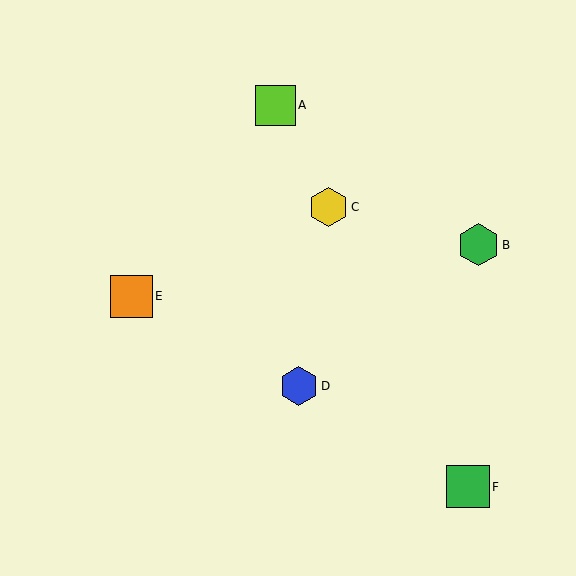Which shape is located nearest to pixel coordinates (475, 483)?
The green square (labeled F) at (468, 487) is nearest to that location.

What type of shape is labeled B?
Shape B is a green hexagon.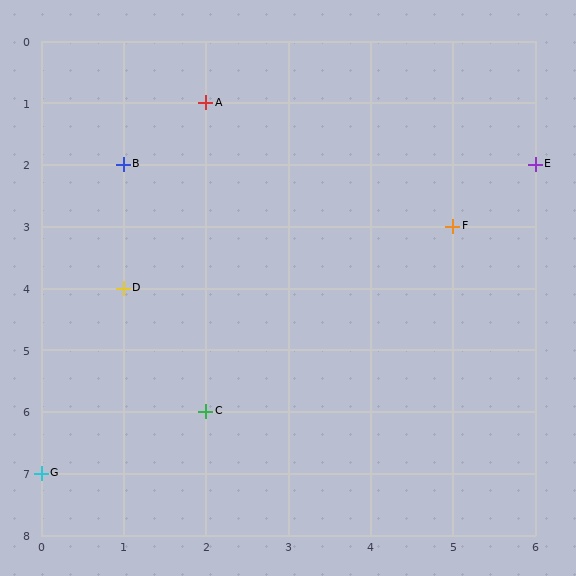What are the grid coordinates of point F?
Point F is at grid coordinates (5, 3).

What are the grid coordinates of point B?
Point B is at grid coordinates (1, 2).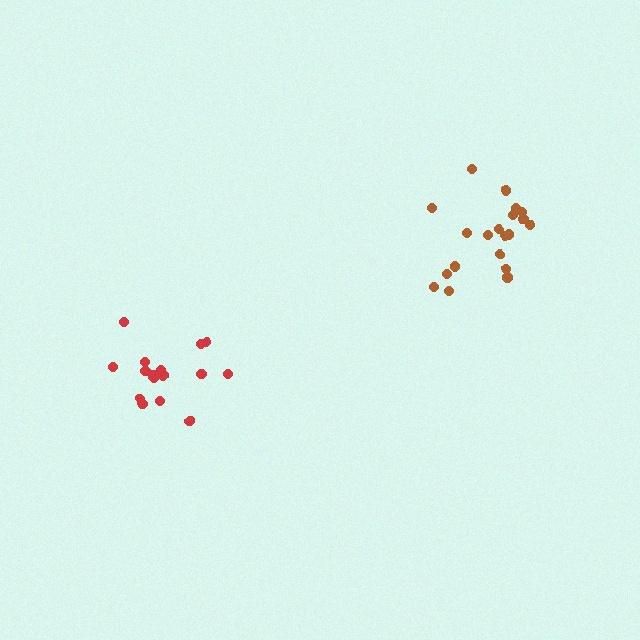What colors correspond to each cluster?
The clusters are colored: brown, red.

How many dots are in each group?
Group 1: 20 dots, Group 2: 16 dots (36 total).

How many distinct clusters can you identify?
There are 2 distinct clusters.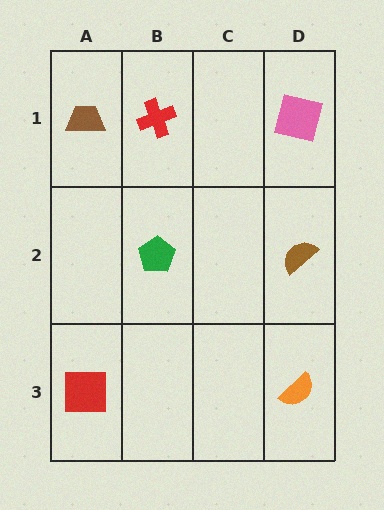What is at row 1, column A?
A brown trapezoid.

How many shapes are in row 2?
2 shapes.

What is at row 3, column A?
A red square.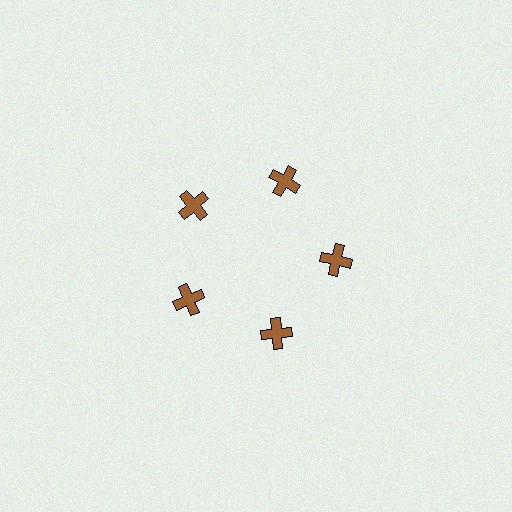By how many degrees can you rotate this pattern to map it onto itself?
The pattern maps onto itself every 72 degrees of rotation.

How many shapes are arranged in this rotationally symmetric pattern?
There are 5 shapes, arranged in 5 groups of 1.